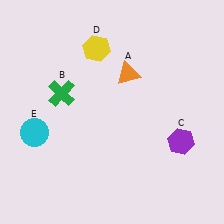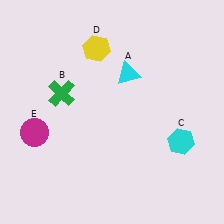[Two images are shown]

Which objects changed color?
A changed from orange to cyan. C changed from purple to cyan. E changed from cyan to magenta.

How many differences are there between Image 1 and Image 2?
There are 3 differences between the two images.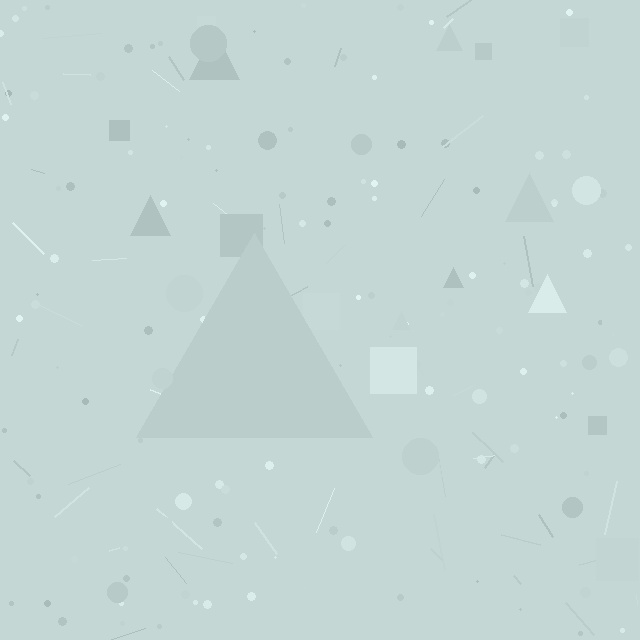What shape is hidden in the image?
A triangle is hidden in the image.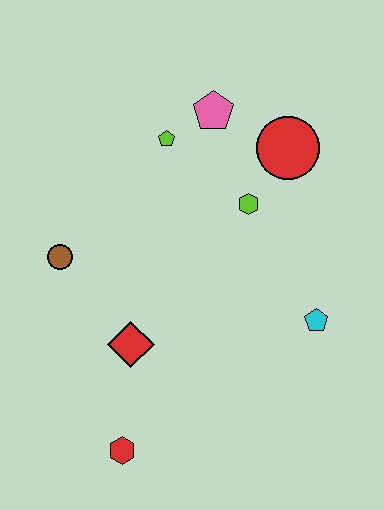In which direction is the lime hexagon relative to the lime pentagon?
The lime hexagon is to the right of the lime pentagon.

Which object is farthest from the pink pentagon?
The red hexagon is farthest from the pink pentagon.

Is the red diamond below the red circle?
Yes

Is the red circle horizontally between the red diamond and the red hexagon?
No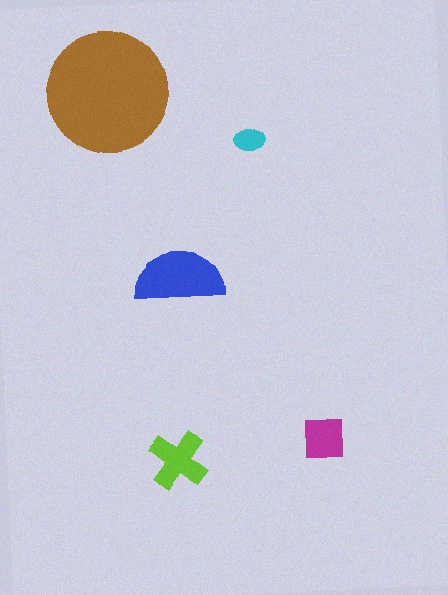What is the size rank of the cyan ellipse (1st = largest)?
5th.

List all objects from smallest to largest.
The cyan ellipse, the magenta square, the lime cross, the blue semicircle, the brown circle.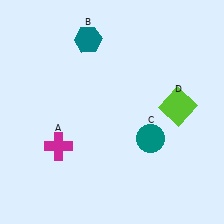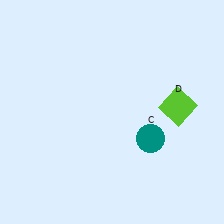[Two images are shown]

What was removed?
The magenta cross (A), the teal hexagon (B) were removed in Image 2.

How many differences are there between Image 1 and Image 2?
There are 2 differences between the two images.